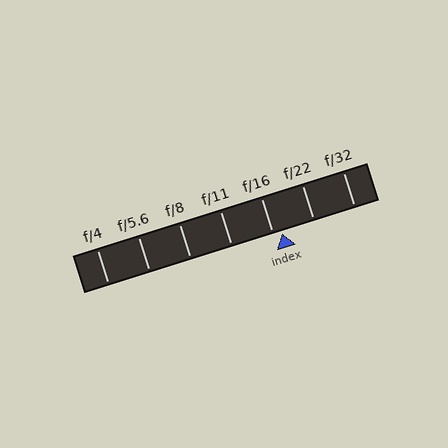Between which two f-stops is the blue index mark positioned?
The index mark is between f/16 and f/22.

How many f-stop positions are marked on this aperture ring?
There are 7 f-stop positions marked.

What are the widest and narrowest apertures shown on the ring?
The widest aperture shown is f/4 and the narrowest is f/32.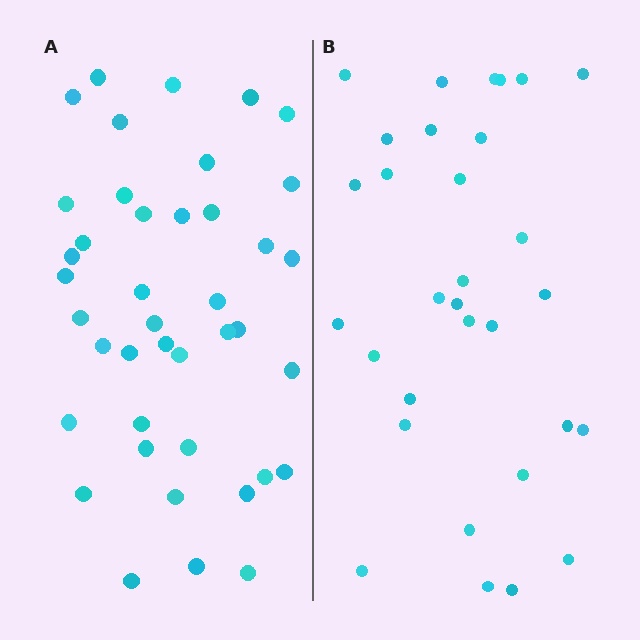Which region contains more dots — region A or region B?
Region A (the left region) has more dots.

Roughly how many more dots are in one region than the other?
Region A has roughly 10 or so more dots than region B.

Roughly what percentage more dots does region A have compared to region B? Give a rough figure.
About 30% more.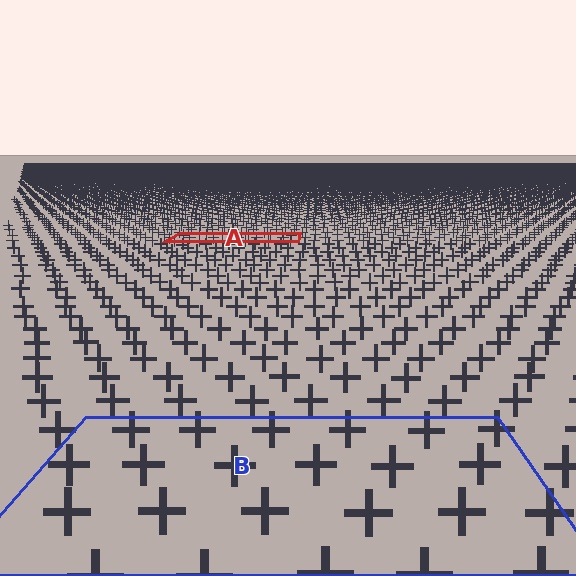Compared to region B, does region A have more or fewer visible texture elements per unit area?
Region A has more texture elements per unit area — they are packed more densely because it is farther away.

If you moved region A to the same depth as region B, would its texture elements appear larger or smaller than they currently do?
They would appear larger. At a closer depth, the same texture elements are projected at a bigger on-screen size.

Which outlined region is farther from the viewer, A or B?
Region A is farther from the viewer — the texture elements inside it appear smaller and more densely packed.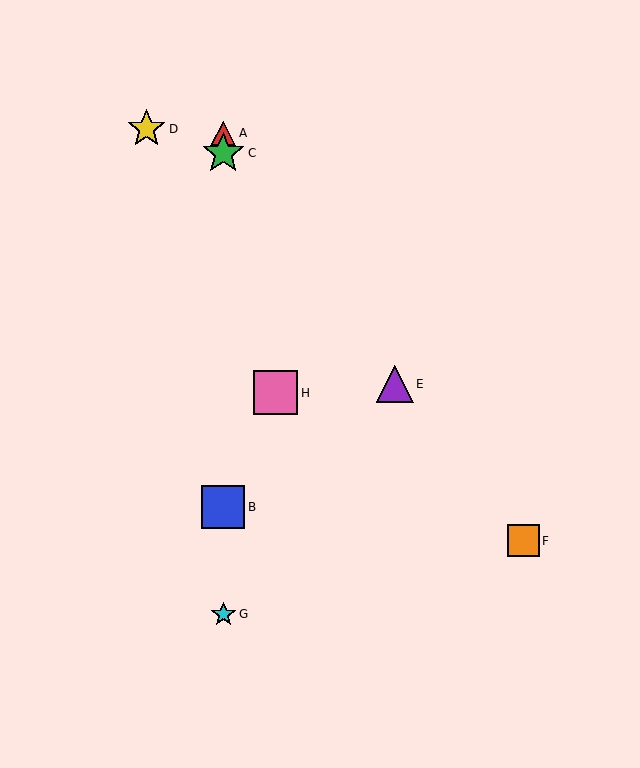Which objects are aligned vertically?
Objects A, B, C, G are aligned vertically.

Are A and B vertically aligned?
Yes, both are at x≈223.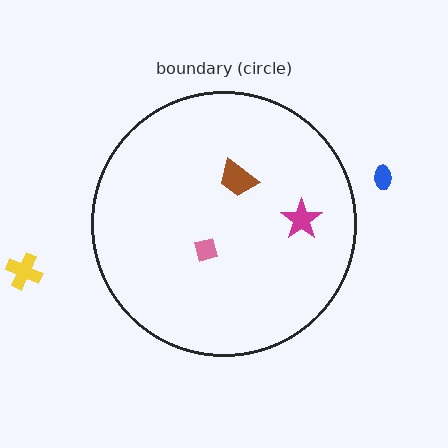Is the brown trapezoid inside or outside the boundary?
Inside.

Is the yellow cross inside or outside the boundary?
Outside.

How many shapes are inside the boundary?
3 inside, 2 outside.